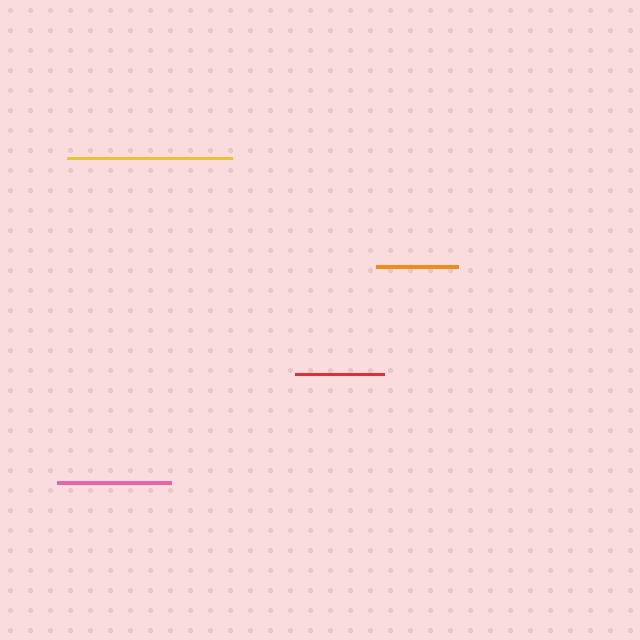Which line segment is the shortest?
The orange line is the shortest at approximately 83 pixels.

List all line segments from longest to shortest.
From longest to shortest: yellow, pink, red, orange.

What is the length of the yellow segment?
The yellow segment is approximately 165 pixels long.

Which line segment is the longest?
The yellow line is the longest at approximately 165 pixels.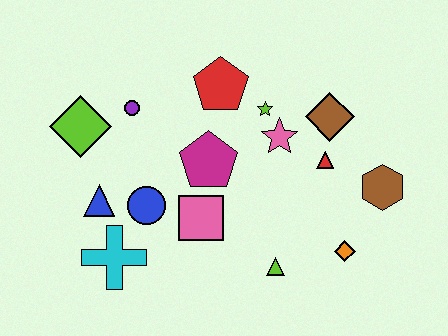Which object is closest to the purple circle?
The lime diamond is closest to the purple circle.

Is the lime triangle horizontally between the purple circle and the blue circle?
No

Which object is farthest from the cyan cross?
The brown hexagon is farthest from the cyan cross.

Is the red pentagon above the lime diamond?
Yes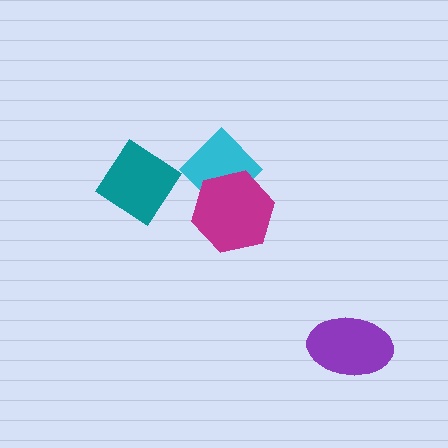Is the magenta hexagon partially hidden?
No, no other shape covers it.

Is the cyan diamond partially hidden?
Yes, it is partially covered by another shape.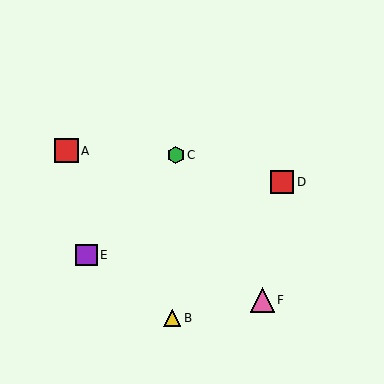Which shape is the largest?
The pink triangle (labeled F) is the largest.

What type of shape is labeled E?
Shape E is a purple square.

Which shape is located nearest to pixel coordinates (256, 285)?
The pink triangle (labeled F) at (262, 300) is nearest to that location.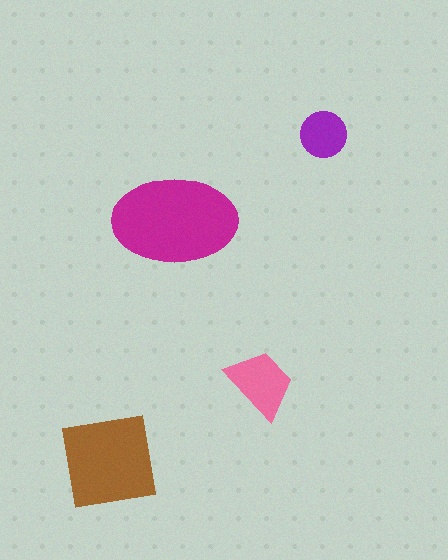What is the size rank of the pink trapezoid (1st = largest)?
3rd.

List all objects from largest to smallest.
The magenta ellipse, the brown square, the pink trapezoid, the purple circle.